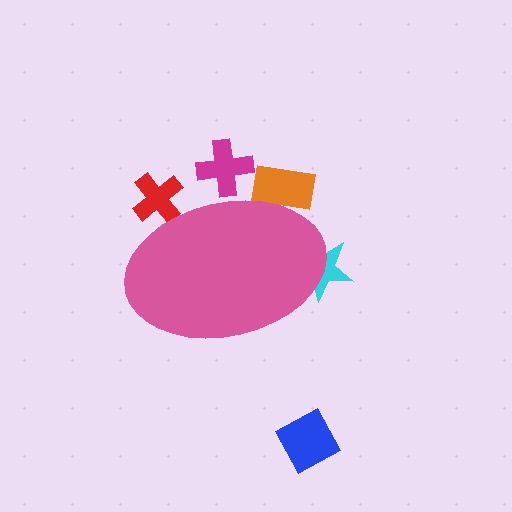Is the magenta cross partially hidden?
Yes, the magenta cross is partially hidden behind the pink ellipse.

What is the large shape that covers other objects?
A pink ellipse.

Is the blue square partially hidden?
No, the blue square is fully visible.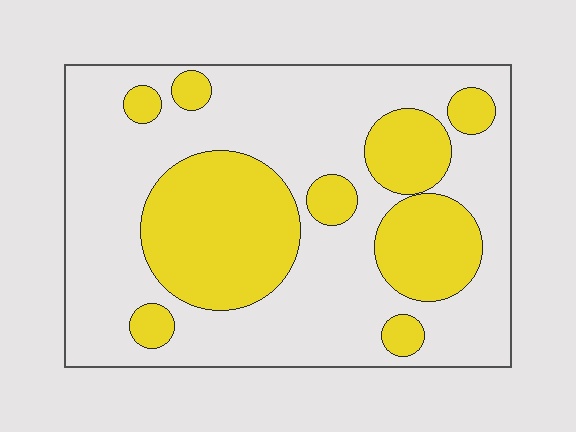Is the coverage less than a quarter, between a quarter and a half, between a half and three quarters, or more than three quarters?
Between a quarter and a half.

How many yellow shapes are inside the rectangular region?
9.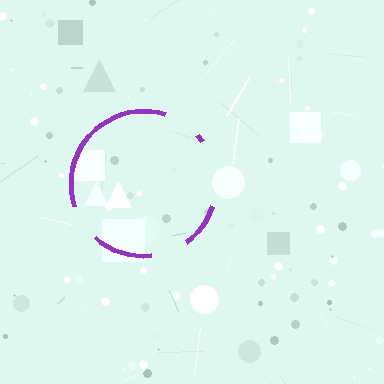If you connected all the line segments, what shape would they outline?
They would outline a circle.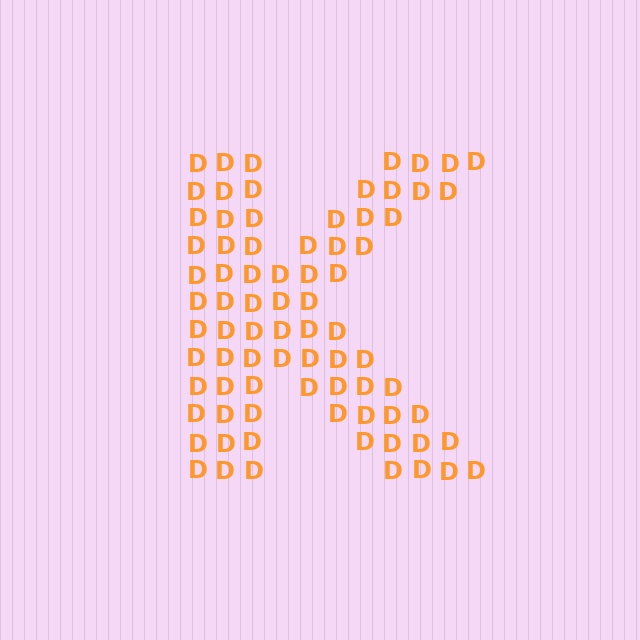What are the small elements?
The small elements are letter D's.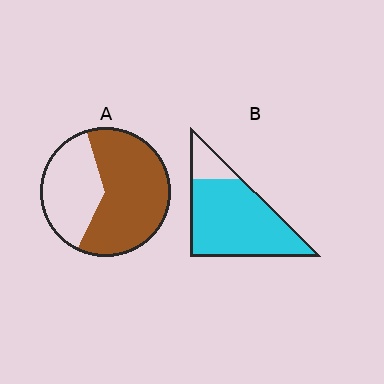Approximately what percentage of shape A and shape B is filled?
A is approximately 60% and B is approximately 85%.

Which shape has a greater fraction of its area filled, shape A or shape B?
Shape B.